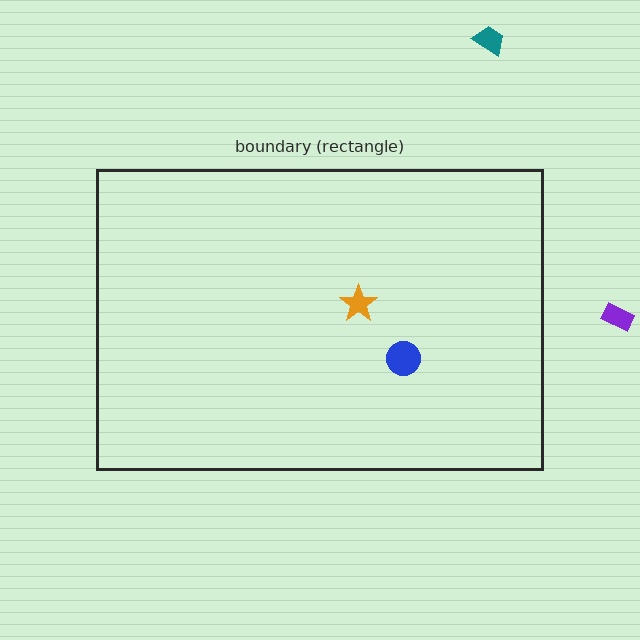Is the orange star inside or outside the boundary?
Inside.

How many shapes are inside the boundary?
2 inside, 2 outside.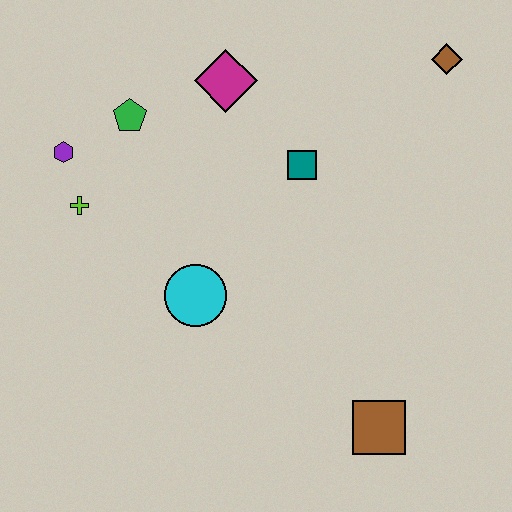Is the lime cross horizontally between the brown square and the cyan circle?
No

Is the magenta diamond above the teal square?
Yes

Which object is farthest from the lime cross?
The brown diamond is farthest from the lime cross.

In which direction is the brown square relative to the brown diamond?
The brown square is below the brown diamond.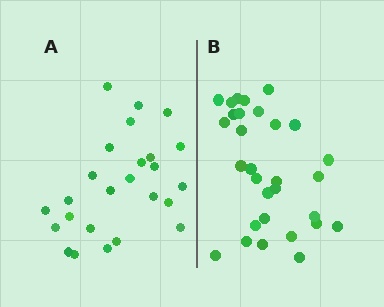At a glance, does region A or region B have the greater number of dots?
Region B (the right region) has more dots.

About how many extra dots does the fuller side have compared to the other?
Region B has about 5 more dots than region A.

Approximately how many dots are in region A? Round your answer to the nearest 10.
About 20 dots. (The exact count is 25, which rounds to 20.)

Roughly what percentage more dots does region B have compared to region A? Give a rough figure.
About 20% more.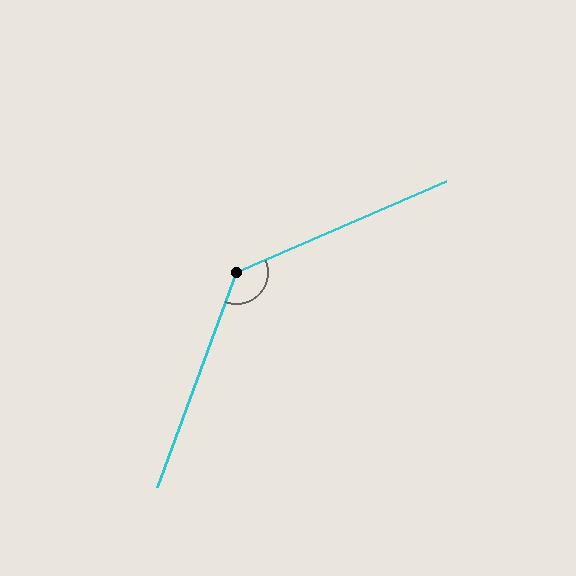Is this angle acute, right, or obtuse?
It is obtuse.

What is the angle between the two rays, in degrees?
Approximately 134 degrees.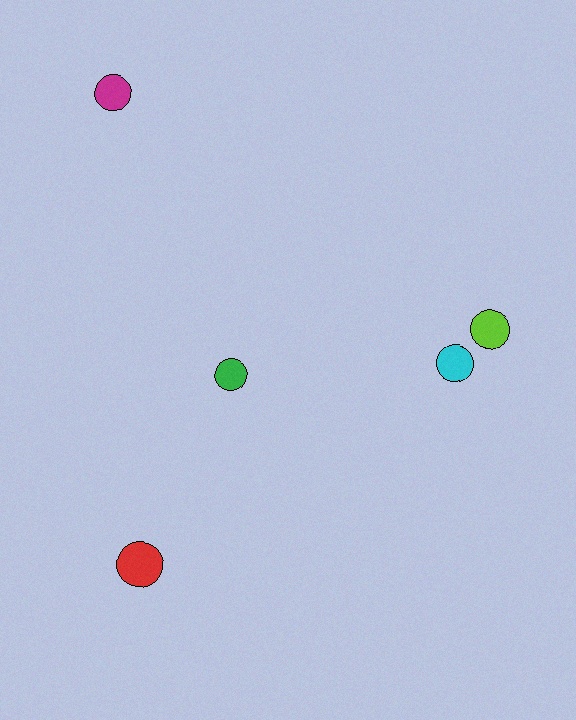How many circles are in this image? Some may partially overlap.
There are 5 circles.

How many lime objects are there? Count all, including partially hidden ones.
There is 1 lime object.